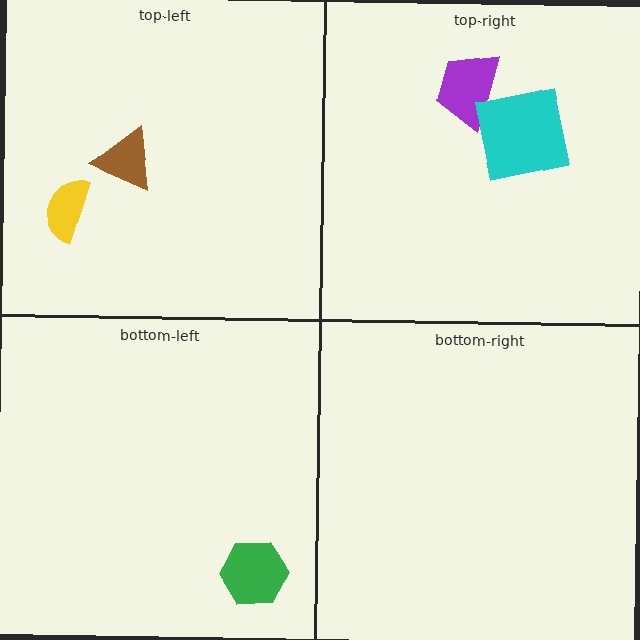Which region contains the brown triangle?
The top-left region.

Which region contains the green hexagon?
The bottom-left region.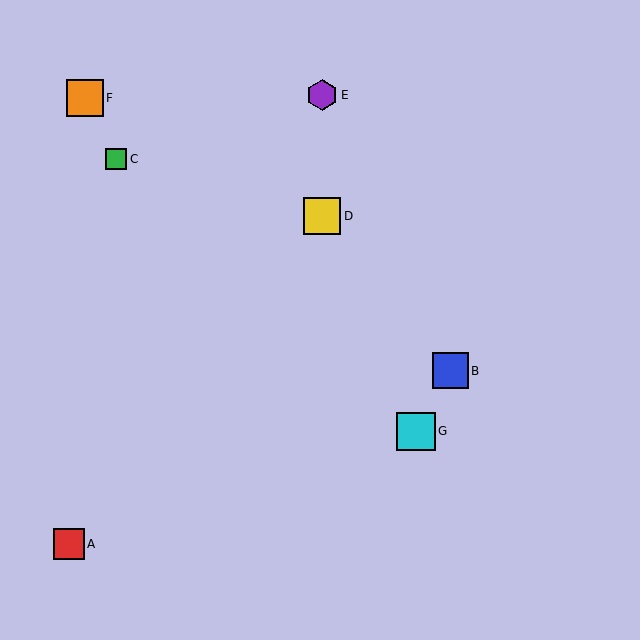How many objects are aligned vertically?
2 objects (D, E) are aligned vertically.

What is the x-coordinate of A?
Object A is at x≈69.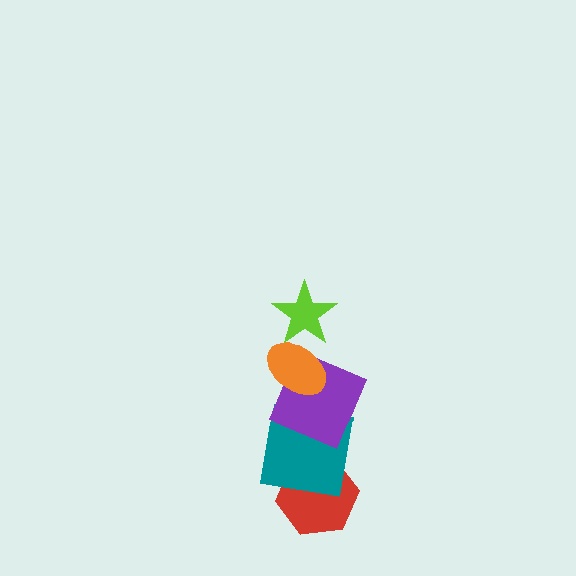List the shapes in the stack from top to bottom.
From top to bottom: the lime star, the orange ellipse, the purple square, the teal square, the red hexagon.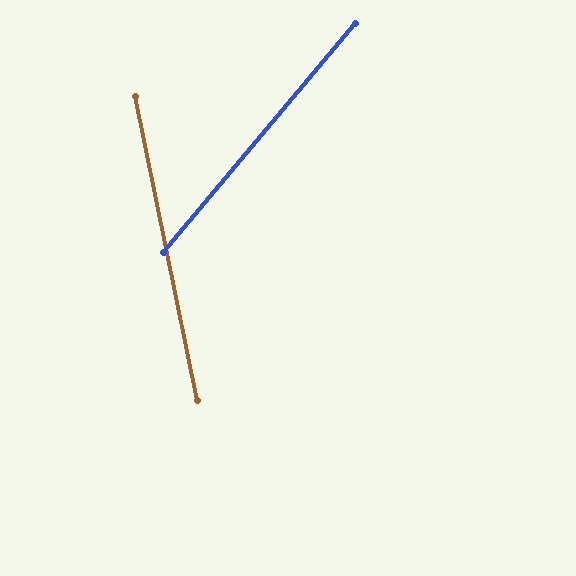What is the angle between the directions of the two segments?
Approximately 51 degrees.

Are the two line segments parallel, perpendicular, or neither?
Neither parallel nor perpendicular — they differ by about 51°.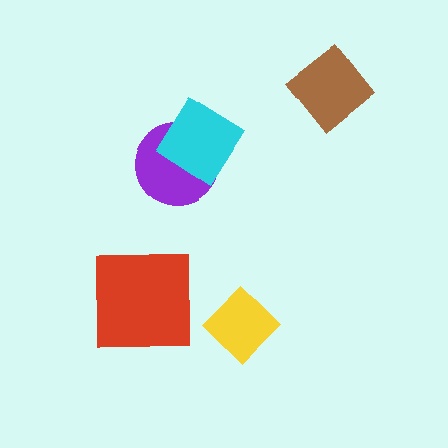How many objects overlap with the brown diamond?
0 objects overlap with the brown diamond.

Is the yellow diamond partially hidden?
No, no other shape covers it.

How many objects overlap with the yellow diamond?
0 objects overlap with the yellow diamond.